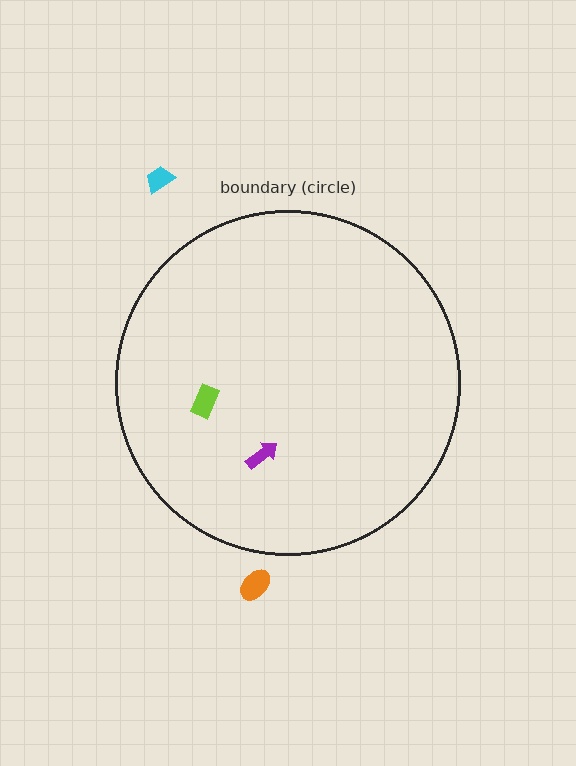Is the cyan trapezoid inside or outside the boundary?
Outside.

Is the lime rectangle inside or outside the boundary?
Inside.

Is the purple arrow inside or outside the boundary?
Inside.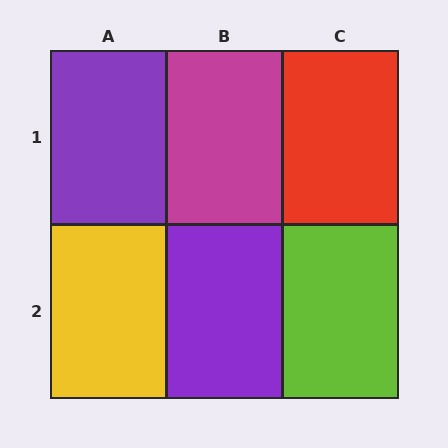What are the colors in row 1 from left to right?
Purple, magenta, red.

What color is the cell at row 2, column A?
Yellow.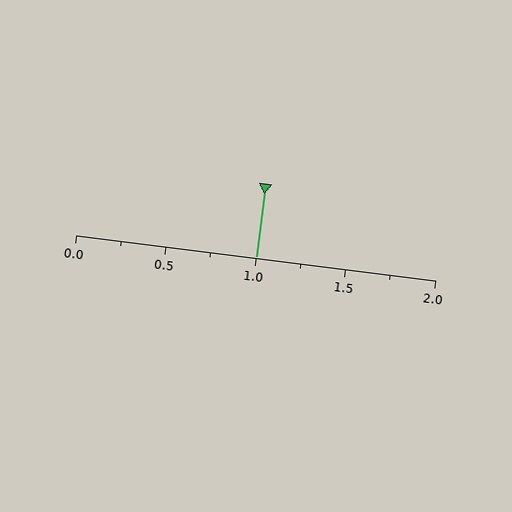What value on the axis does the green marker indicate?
The marker indicates approximately 1.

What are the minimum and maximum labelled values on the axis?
The axis runs from 0.0 to 2.0.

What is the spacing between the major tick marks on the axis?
The major ticks are spaced 0.5 apart.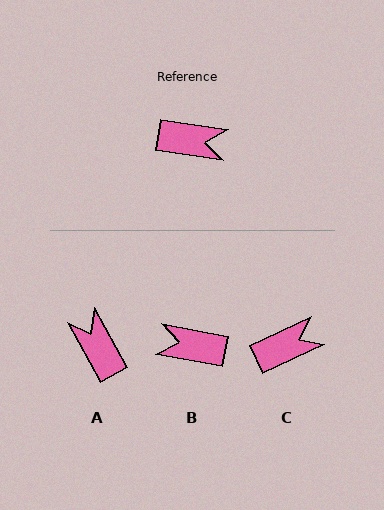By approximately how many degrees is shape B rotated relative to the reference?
Approximately 178 degrees counter-clockwise.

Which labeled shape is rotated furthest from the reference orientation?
B, about 178 degrees away.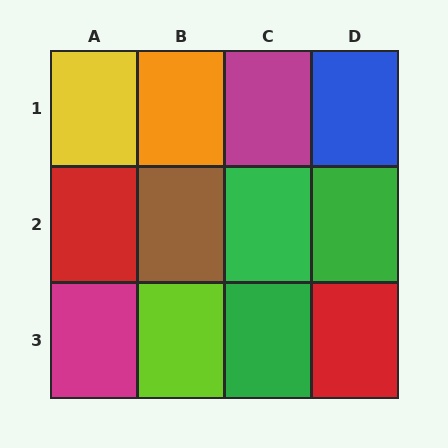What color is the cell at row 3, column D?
Red.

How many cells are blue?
1 cell is blue.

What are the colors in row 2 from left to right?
Red, brown, green, green.